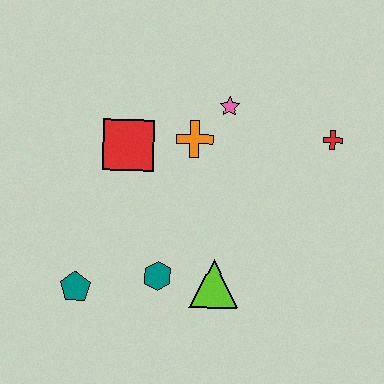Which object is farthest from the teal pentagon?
The red cross is farthest from the teal pentagon.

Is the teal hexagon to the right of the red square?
Yes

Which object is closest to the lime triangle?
The teal hexagon is closest to the lime triangle.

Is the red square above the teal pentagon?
Yes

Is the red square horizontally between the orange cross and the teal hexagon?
No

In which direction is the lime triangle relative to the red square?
The lime triangle is below the red square.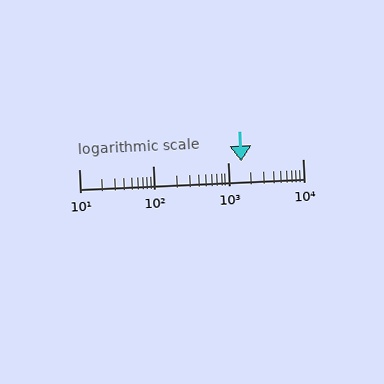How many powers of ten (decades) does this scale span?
The scale spans 3 decades, from 10 to 10000.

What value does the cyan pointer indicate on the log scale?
The pointer indicates approximately 1500.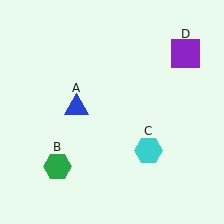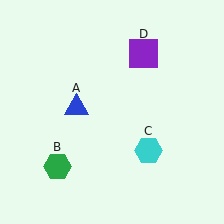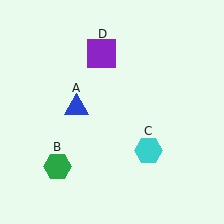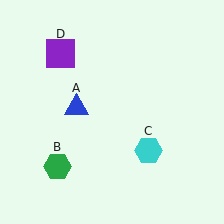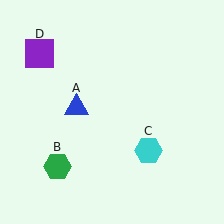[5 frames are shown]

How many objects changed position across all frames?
1 object changed position: purple square (object D).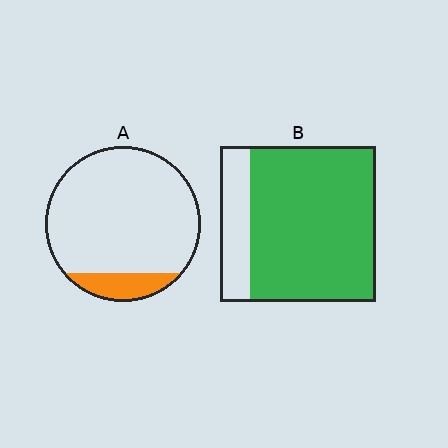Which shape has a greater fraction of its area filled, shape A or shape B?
Shape B.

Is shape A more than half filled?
No.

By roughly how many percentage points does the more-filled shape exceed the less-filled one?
By roughly 70 percentage points (B over A).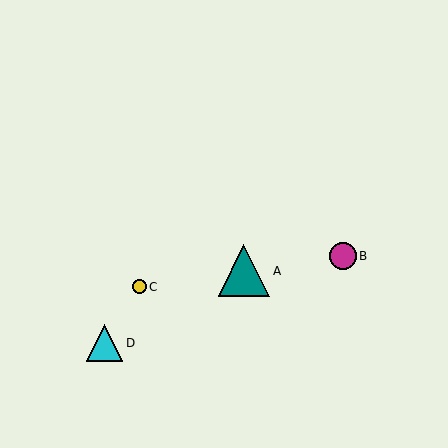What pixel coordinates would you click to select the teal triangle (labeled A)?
Click at (244, 271) to select the teal triangle A.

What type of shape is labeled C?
Shape C is a yellow circle.